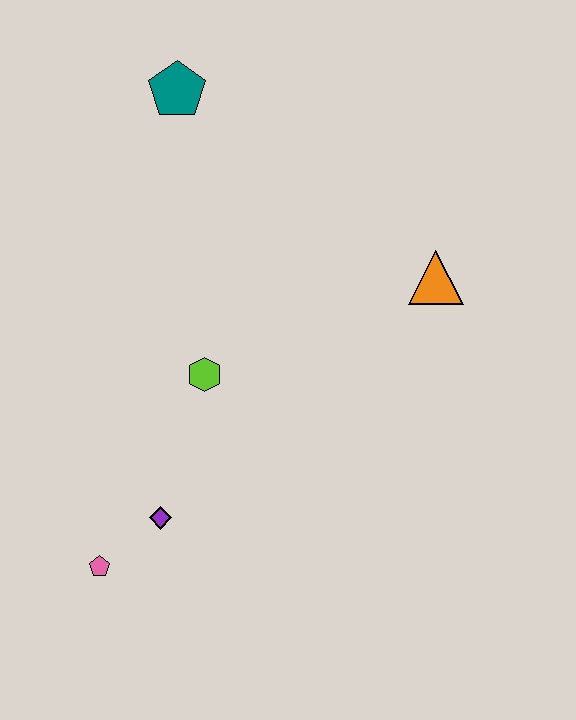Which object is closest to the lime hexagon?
The purple diamond is closest to the lime hexagon.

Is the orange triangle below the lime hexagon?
No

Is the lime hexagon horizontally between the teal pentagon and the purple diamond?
No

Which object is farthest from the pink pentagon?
The teal pentagon is farthest from the pink pentagon.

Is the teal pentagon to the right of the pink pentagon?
Yes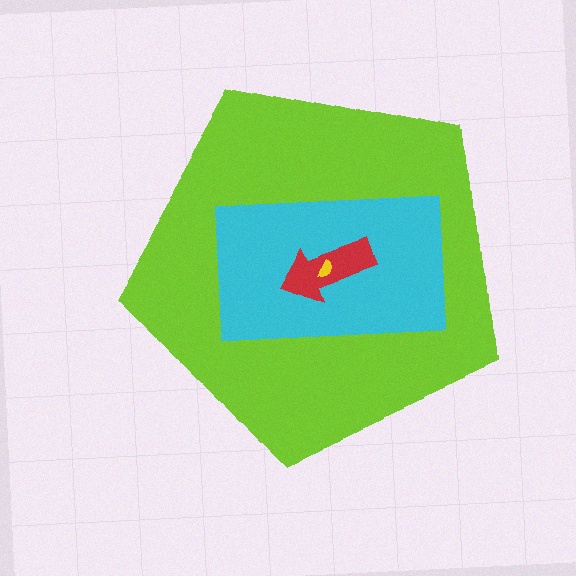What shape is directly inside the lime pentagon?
The cyan rectangle.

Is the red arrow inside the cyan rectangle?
Yes.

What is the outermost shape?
The lime pentagon.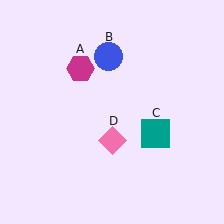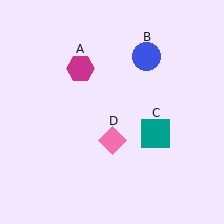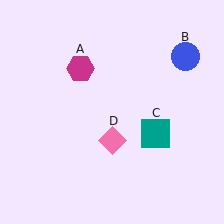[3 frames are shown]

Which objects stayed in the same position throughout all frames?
Magenta hexagon (object A) and teal square (object C) and pink diamond (object D) remained stationary.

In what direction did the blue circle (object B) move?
The blue circle (object B) moved right.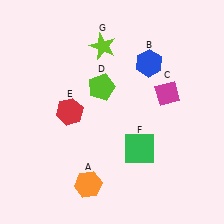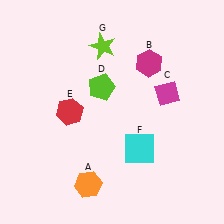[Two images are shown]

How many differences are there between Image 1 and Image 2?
There are 2 differences between the two images.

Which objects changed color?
B changed from blue to magenta. F changed from green to cyan.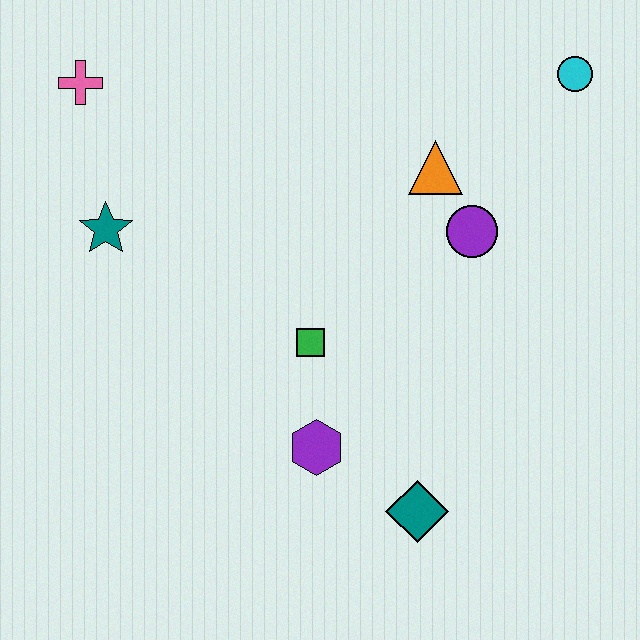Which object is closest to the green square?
The purple hexagon is closest to the green square.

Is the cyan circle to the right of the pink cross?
Yes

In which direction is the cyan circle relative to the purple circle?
The cyan circle is above the purple circle.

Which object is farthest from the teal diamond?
The pink cross is farthest from the teal diamond.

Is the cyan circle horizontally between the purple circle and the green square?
No